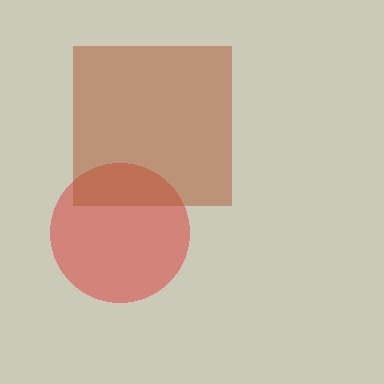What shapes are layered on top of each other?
The layered shapes are: a red circle, a brown square.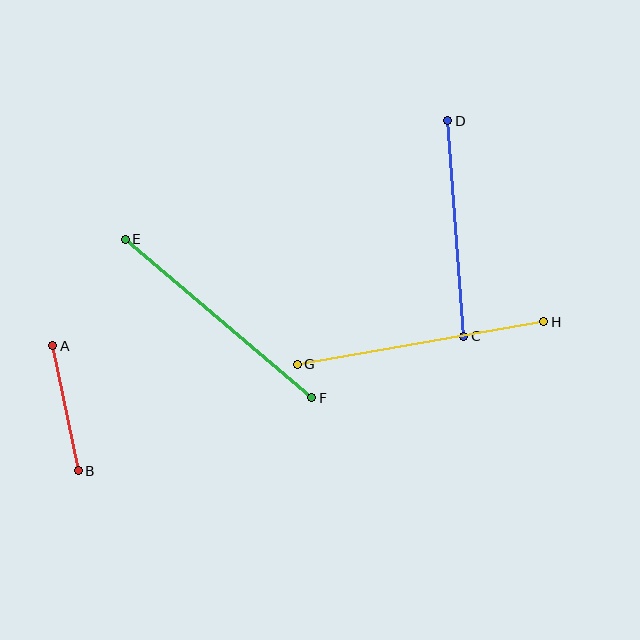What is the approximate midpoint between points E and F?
The midpoint is at approximately (219, 319) pixels.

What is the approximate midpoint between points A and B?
The midpoint is at approximately (65, 408) pixels.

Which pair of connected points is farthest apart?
Points G and H are farthest apart.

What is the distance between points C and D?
The distance is approximately 216 pixels.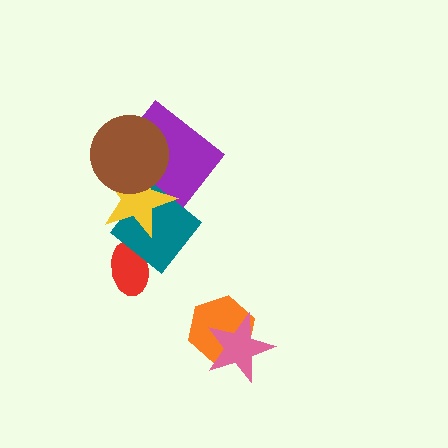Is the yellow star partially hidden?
Yes, it is partially covered by another shape.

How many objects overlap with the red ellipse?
1 object overlaps with the red ellipse.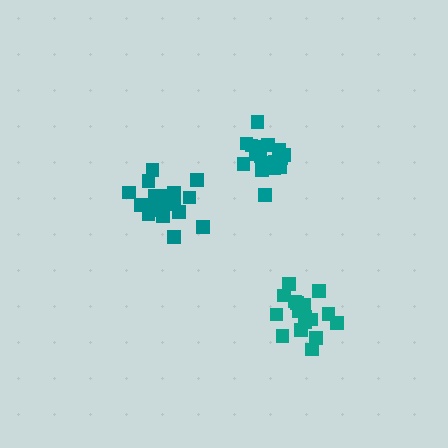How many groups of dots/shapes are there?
There are 3 groups.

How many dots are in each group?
Group 1: 17 dots, Group 2: 20 dots, Group 3: 21 dots (58 total).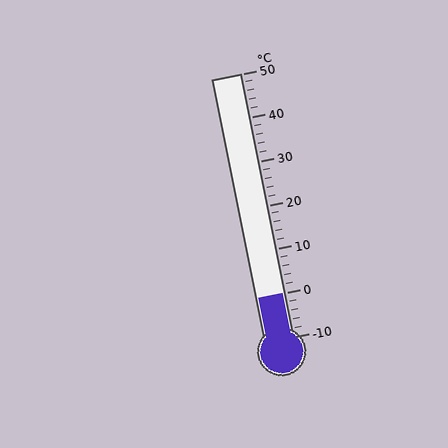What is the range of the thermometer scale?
The thermometer scale ranges from -10°C to 50°C.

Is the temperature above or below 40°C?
The temperature is below 40°C.